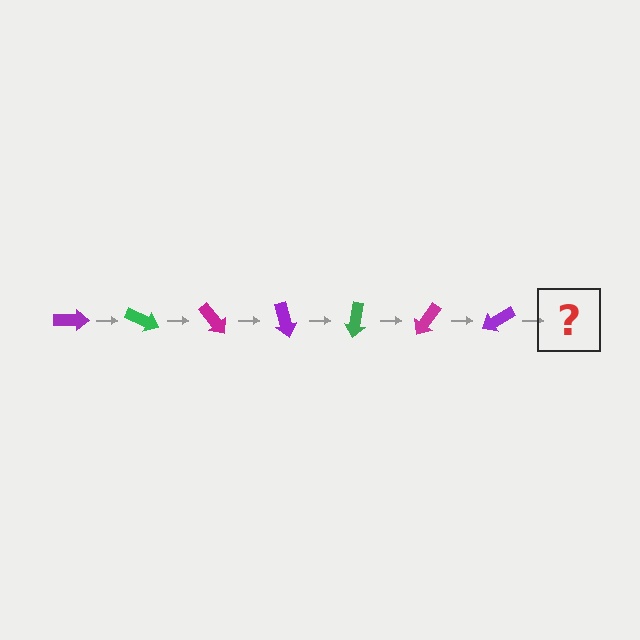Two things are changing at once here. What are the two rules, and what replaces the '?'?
The two rules are that it rotates 25 degrees each step and the color cycles through purple, green, and magenta. The '?' should be a green arrow, rotated 175 degrees from the start.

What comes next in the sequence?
The next element should be a green arrow, rotated 175 degrees from the start.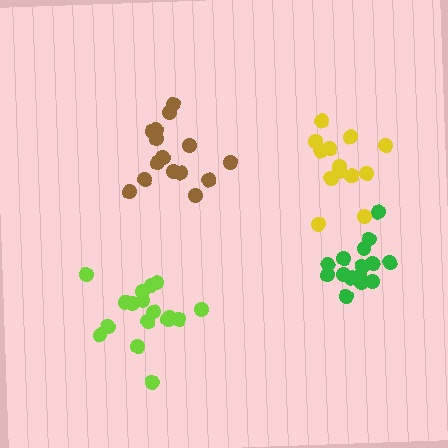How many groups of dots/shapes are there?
There are 4 groups.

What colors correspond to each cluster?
The clusters are colored: brown, green, yellow, lime.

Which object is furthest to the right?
The green cluster is rightmost.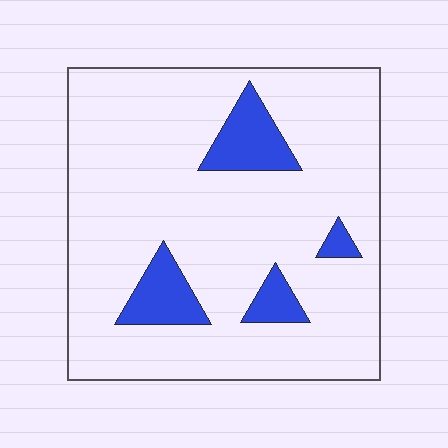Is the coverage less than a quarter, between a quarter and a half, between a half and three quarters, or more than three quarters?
Less than a quarter.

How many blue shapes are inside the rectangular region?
4.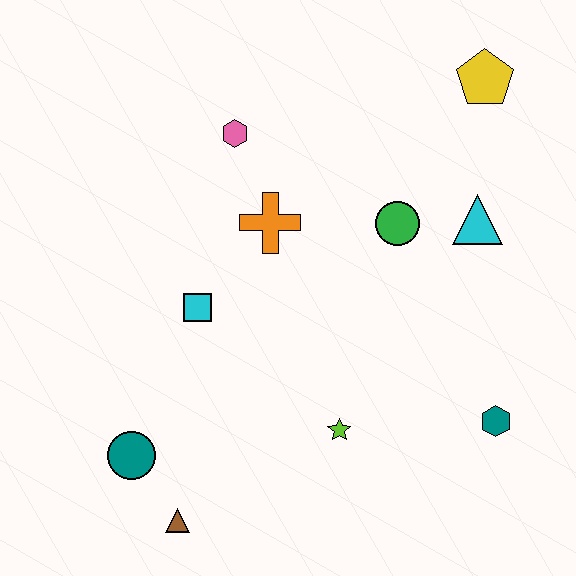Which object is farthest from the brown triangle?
The yellow pentagon is farthest from the brown triangle.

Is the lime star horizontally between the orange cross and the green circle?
Yes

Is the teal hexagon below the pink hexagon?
Yes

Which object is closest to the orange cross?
The pink hexagon is closest to the orange cross.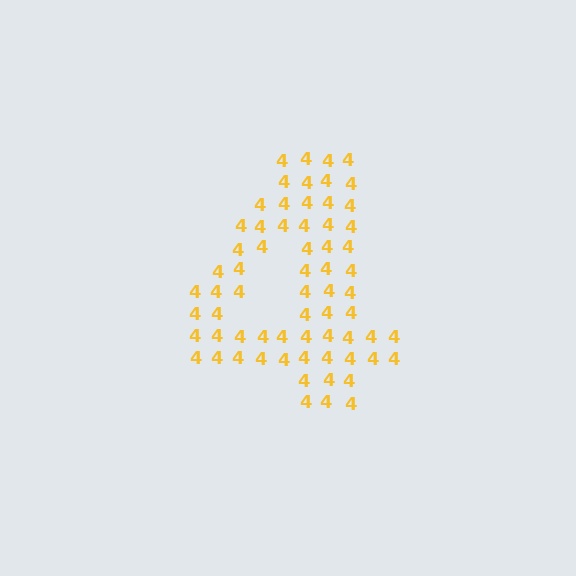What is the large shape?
The large shape is the digit 4.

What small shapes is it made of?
It is made of small digit 4's.